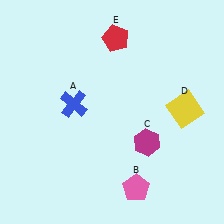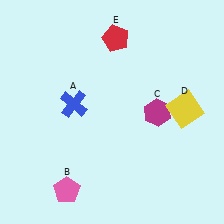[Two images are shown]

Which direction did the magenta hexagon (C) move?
The magenta hexagon (C) moved up.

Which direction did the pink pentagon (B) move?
The pink pentagon (B) moved left.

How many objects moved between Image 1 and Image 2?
2 objects moved between the two images.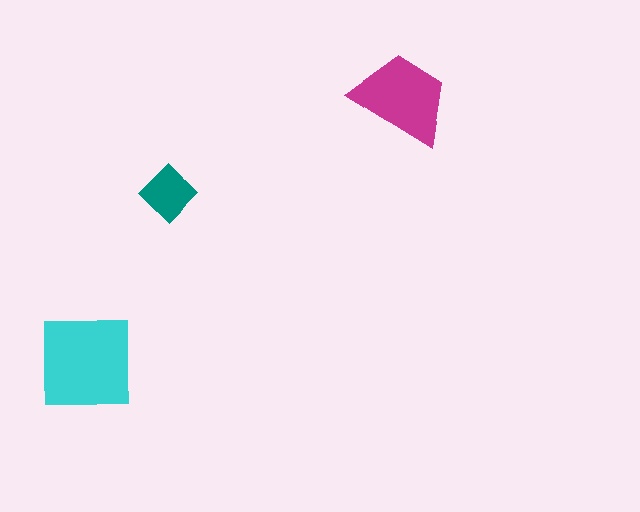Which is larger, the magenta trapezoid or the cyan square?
The cyan square.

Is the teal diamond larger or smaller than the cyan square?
Smaller.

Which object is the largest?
The cyan square.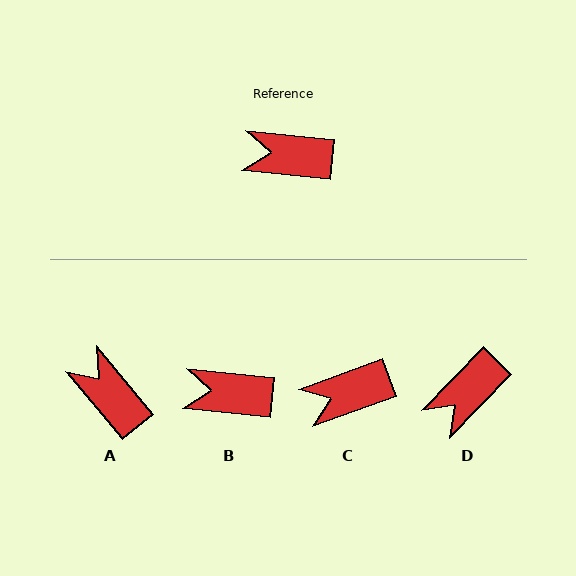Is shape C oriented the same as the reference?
No, it is off by about 26 degrees.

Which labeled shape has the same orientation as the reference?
B.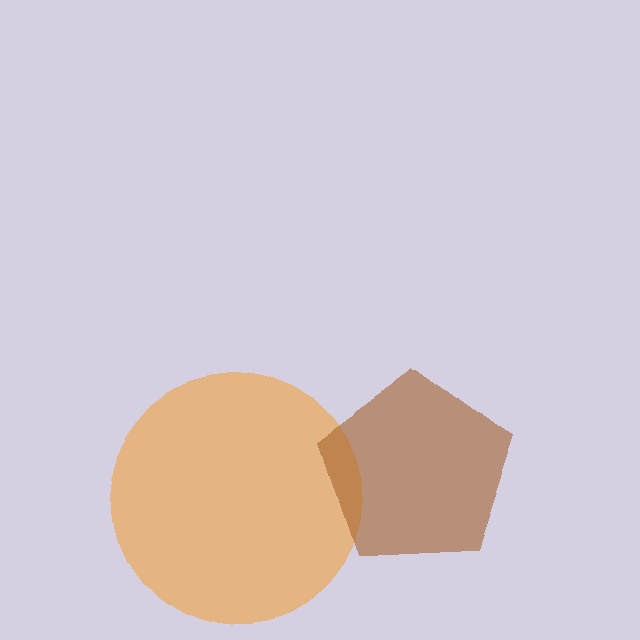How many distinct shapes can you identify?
There are 2 distinct shapes: an orange circle, a brown pentagon.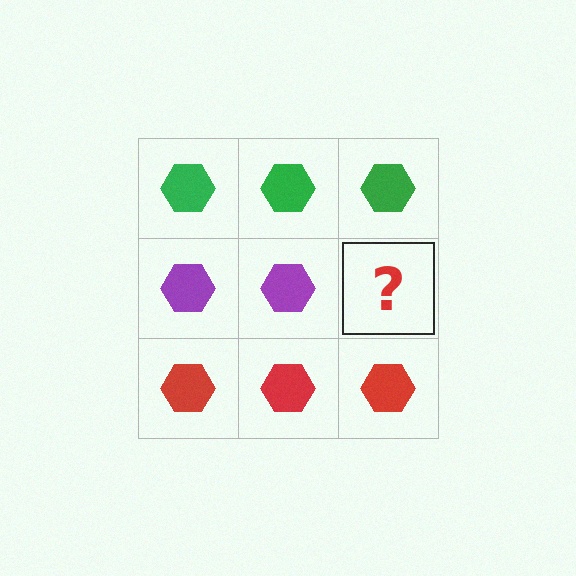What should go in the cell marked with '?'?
The missing cell should contain a purple hexagon.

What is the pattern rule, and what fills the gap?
The rule is that each row has a consistent color. The gap should be filled with a purple hexagon.